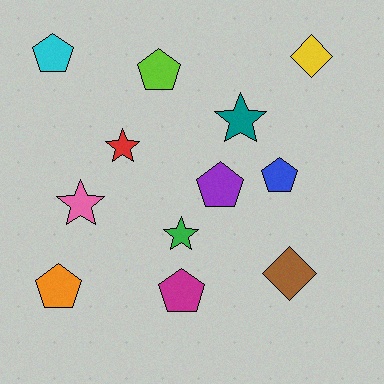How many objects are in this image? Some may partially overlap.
There are 12 objects.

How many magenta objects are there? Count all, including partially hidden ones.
There is 1 magenta object.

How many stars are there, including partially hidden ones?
There are 4 stars.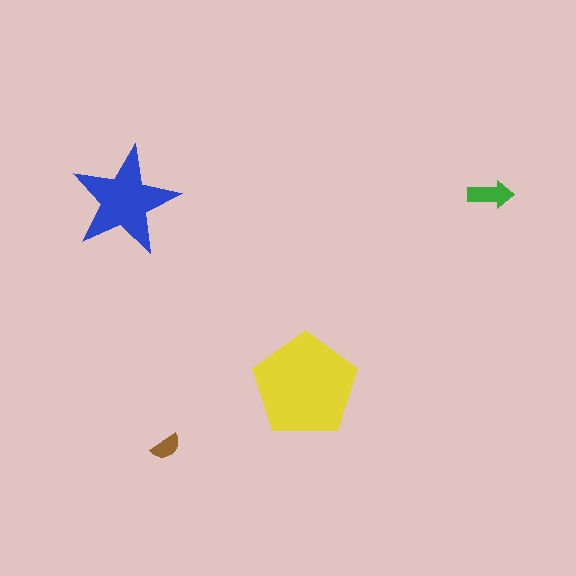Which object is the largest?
The yellow pentagon.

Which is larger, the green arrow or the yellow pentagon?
The yellow pentagon.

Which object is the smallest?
The brown semicircle.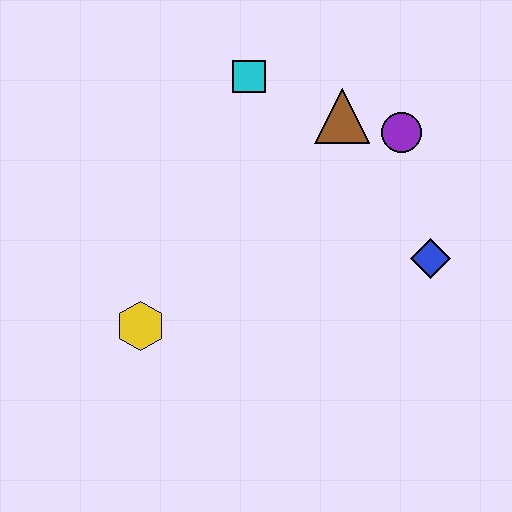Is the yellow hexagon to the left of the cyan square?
Yes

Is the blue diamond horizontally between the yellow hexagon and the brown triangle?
No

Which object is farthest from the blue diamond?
The yellow hexagon is farthest from the blue diamond.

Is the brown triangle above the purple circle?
Yes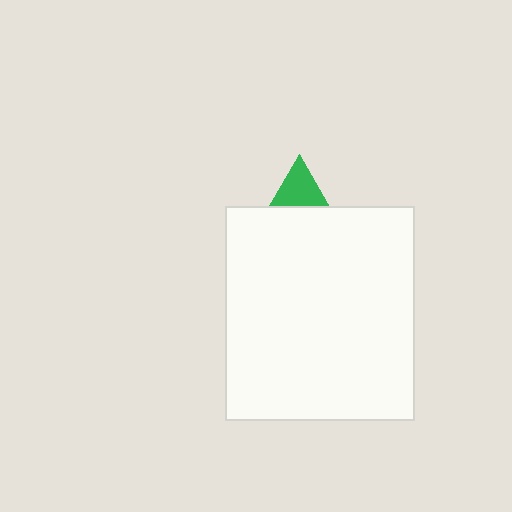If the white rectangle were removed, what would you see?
You would see the complete green triangle.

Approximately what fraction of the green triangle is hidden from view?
Roughly 68% of the green triangle is hidden behind the white rectangle.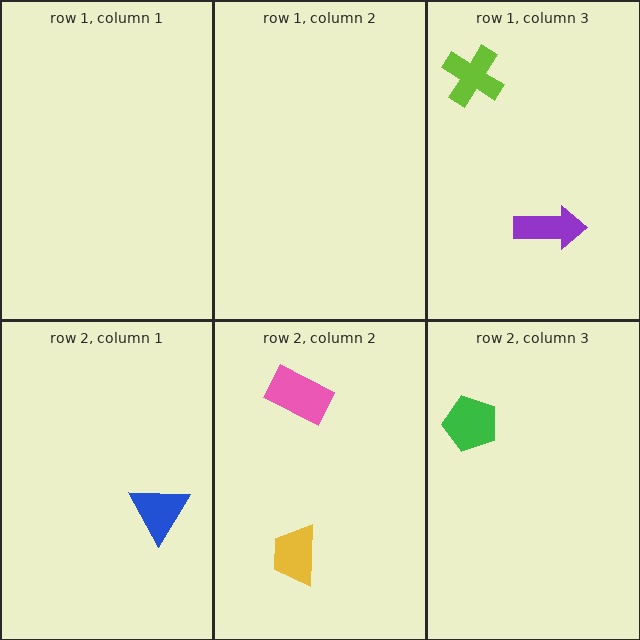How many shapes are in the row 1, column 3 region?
2.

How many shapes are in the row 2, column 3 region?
1.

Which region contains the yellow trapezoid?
The row 2, column 2 region.